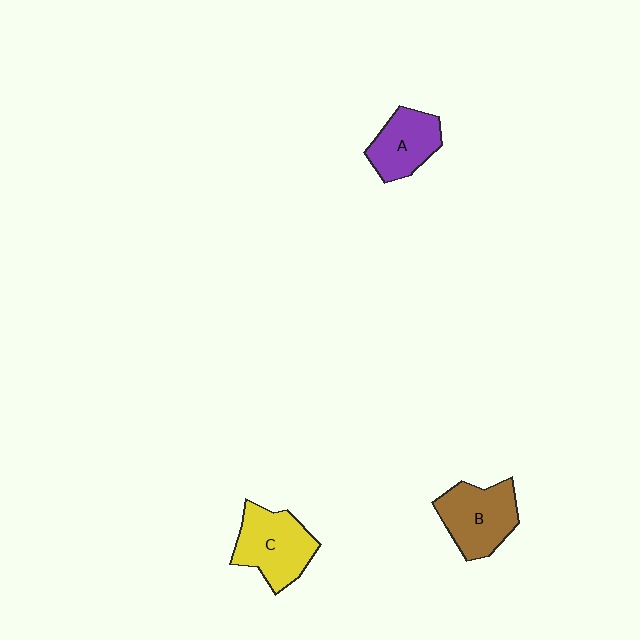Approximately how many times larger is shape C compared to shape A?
Approximately 1.3 times.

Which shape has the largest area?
Shape C (yellow).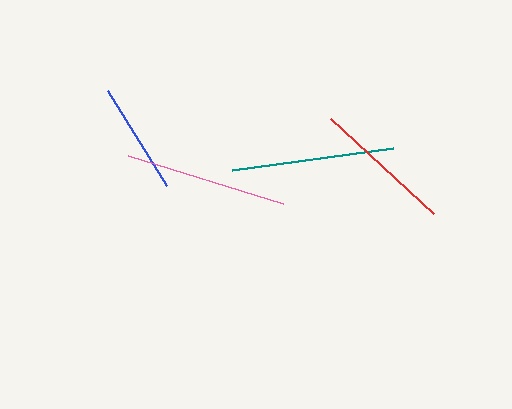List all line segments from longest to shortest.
From longest to shortest: pink, teal, red, blue.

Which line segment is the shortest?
The blue line is the shortest at approximately 113 pixels.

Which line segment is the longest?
The pink line is the longest at approximately 162 pixels.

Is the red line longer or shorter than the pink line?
The pink line is longer than the red line.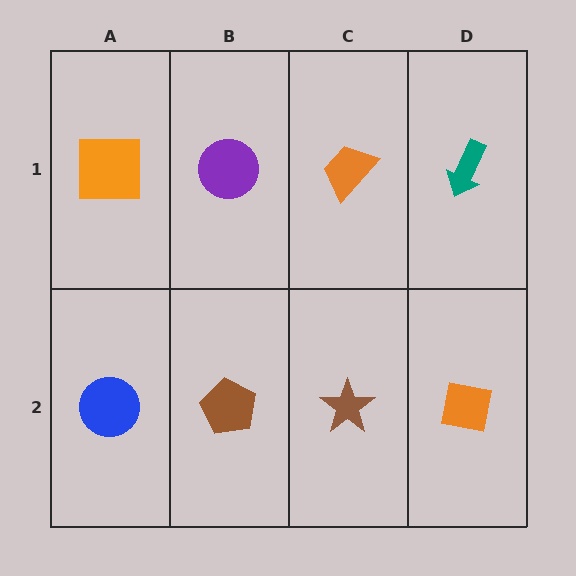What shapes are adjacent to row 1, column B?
A brown pentagon (row 2, column B), an orange square (row 1, column A), an orange trapezoid (row 1, column C).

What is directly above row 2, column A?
An orange square.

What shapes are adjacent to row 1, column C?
A brown star (row 2, column C), a purple circle (row 1, column B), a teal arrow (row 1, column D).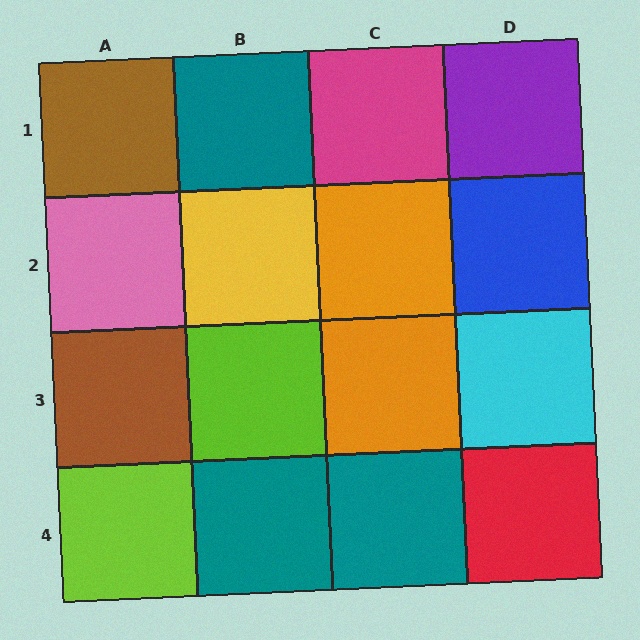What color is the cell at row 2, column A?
Pink.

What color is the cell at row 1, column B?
Teal.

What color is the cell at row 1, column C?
Magenta.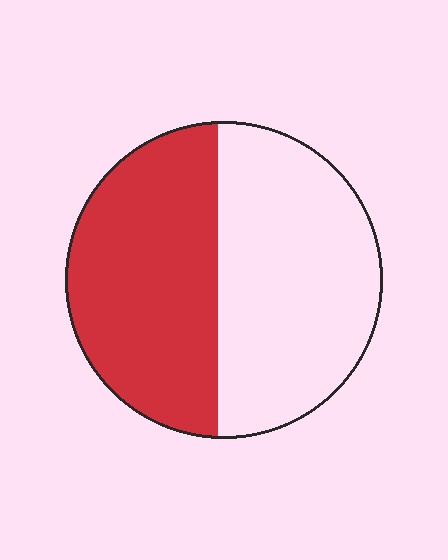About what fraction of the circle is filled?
About one half (1/2).